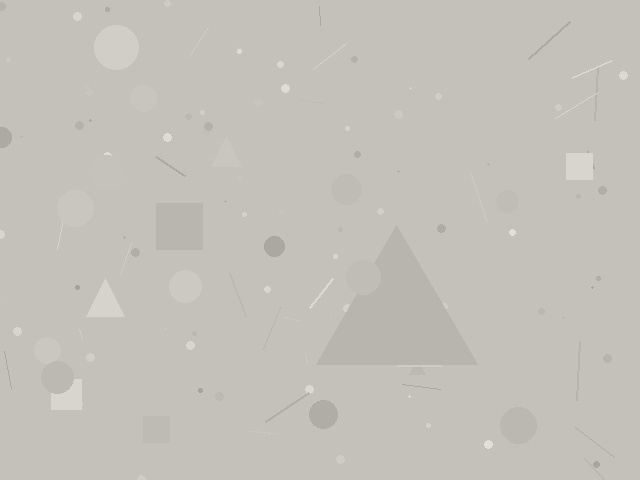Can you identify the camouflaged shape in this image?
The camouflaged shape is a triangle.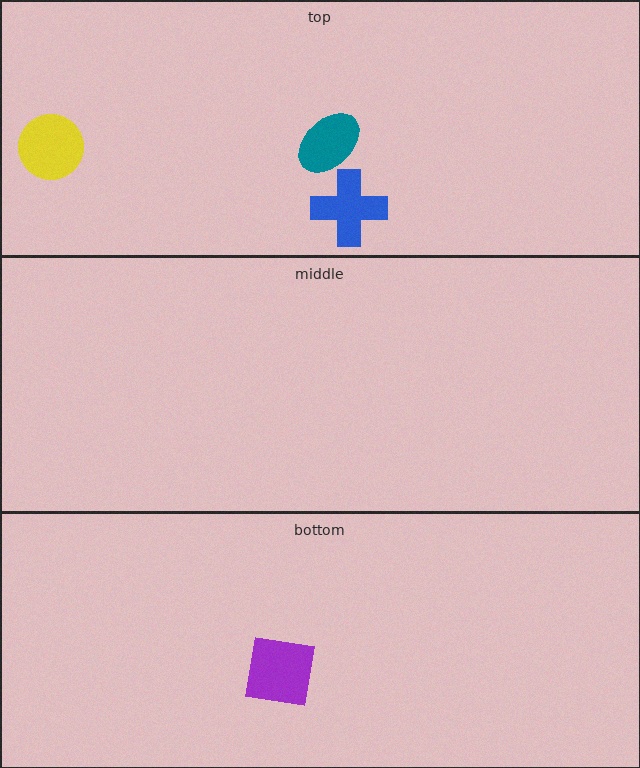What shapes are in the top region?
The yellow circle, the teal ellipse, the blue cross.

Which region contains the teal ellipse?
The top region.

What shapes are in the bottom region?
The purple square.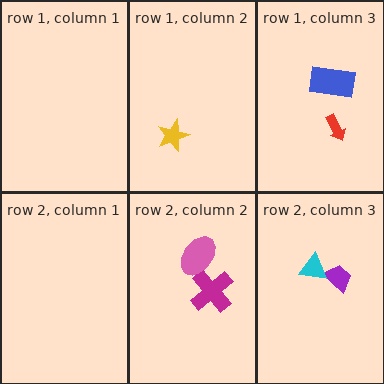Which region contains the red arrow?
The row 1, column 3 region.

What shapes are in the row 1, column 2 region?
The yellow star.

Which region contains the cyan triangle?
The row 2, column 3 region.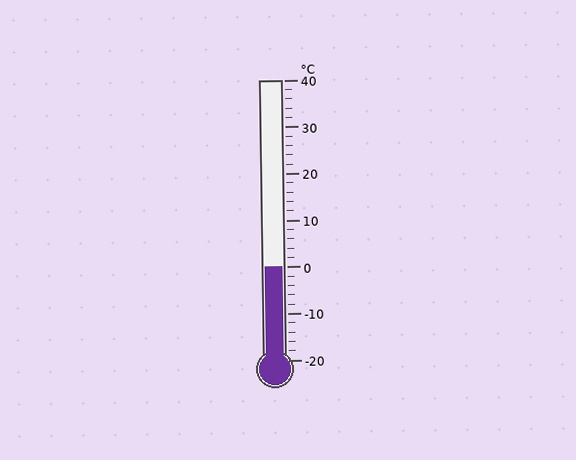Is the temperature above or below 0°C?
The temperature is at 0°C.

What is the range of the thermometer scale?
The thermometer scale ranges from -20°C to 40°C.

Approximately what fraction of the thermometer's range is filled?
The thermometer is filled to approximately 35% of its range.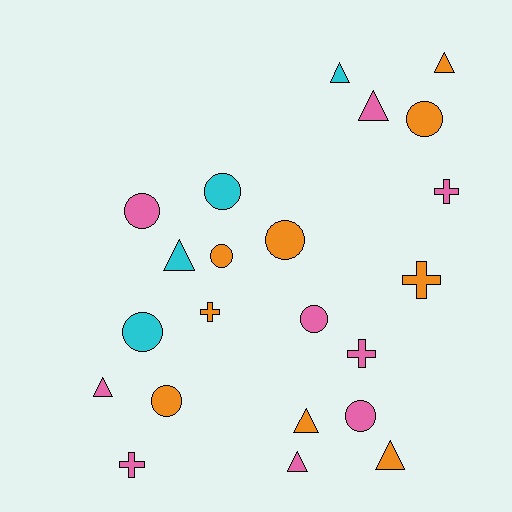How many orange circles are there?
There are 4 orange circles.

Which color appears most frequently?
Pink, with 9 objects.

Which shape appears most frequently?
Circle, with 9 objects.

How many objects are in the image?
There are 22 objects.